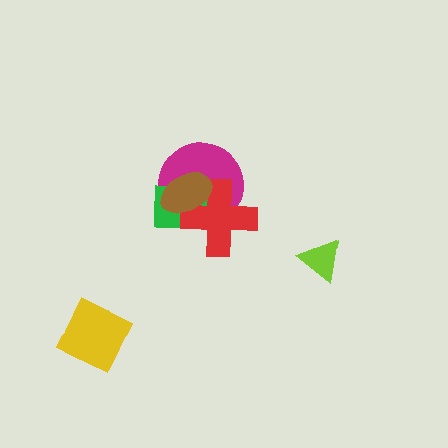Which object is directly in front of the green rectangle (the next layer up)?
The red cross is directly in front of the green rectangle.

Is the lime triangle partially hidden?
No, no other shape covers it.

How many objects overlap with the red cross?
3 objects overlap with the red cross.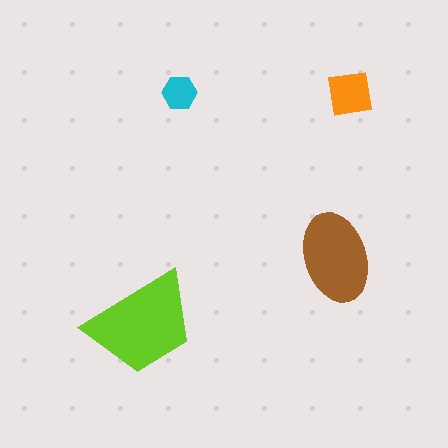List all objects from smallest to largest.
The cyan hexagon, the orange square, the brown ellipse, the lime trapezoid.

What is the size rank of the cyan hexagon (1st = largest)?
4th.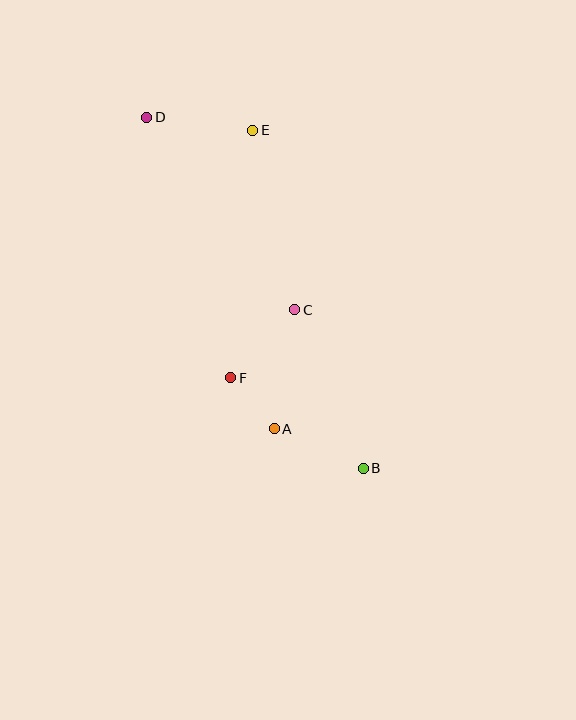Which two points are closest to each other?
Points A and F are closest to each other.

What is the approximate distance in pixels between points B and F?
The distance between B and F is approximately 160 pixels.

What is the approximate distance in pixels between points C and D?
The distance between C and D is approximately 243 pixels.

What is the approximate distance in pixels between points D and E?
The distance between D and E is approximately 107 pixels.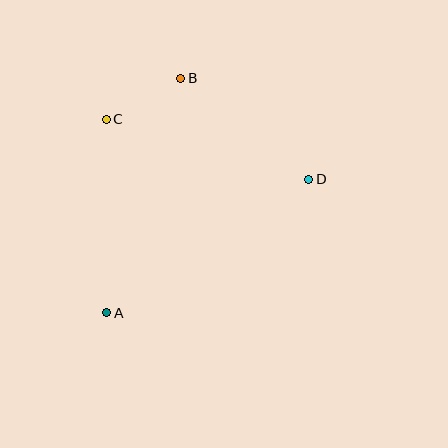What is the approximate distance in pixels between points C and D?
The distance between C and D is approximately 211 pixels.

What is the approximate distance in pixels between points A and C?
The distance between A and C is approximately 193 pixels.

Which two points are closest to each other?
Points B and C are closest to each other.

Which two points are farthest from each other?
Points A and B are farthest from each other.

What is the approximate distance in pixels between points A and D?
The distance between A and D is approximately 243 pixels.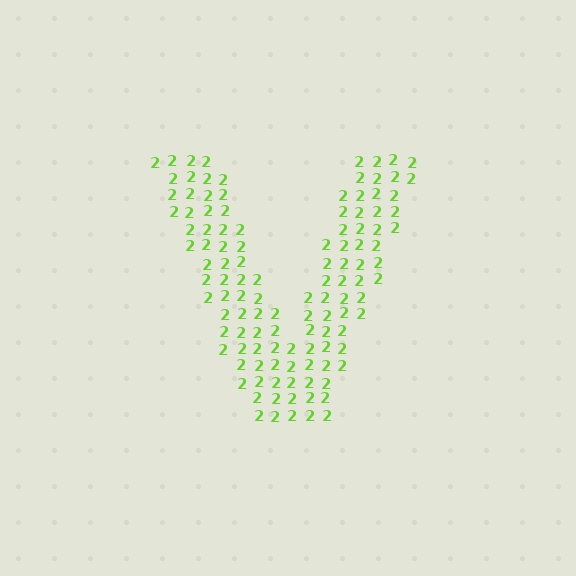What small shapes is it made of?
It is made of small digit 2's.